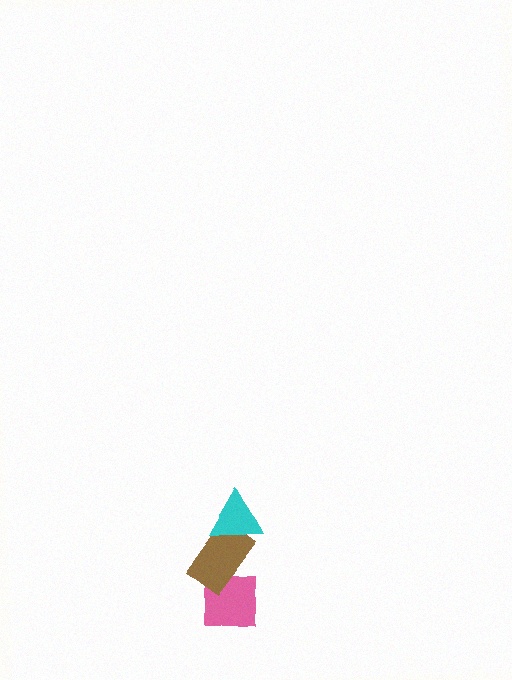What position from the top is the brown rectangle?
The brown rectangle is 2nd from the top.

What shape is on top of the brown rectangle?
The cyan triangle is on top of the brown rectangle.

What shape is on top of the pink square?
The brown rectangle is on top of the pink square.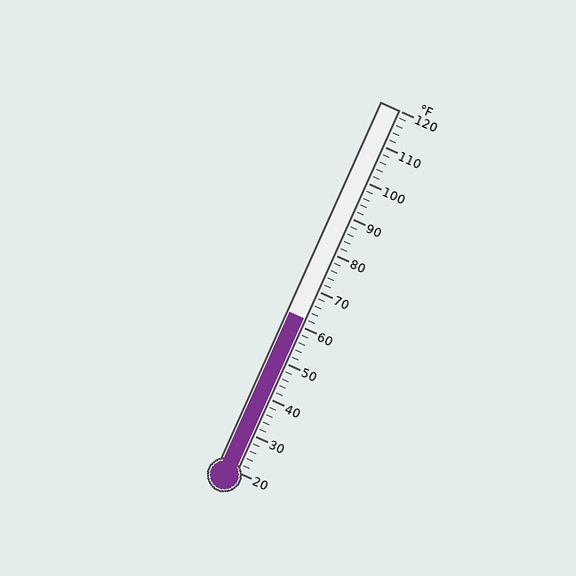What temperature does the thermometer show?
The thermometer shows approximately 62°F.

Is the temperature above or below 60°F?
The temperature is above 60°F.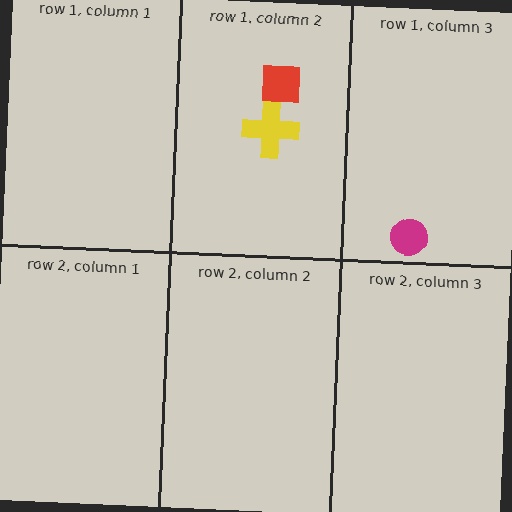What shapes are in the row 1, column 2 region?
The yellow cross, the red square.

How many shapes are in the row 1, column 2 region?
2.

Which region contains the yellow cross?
The row 1, column 2 region.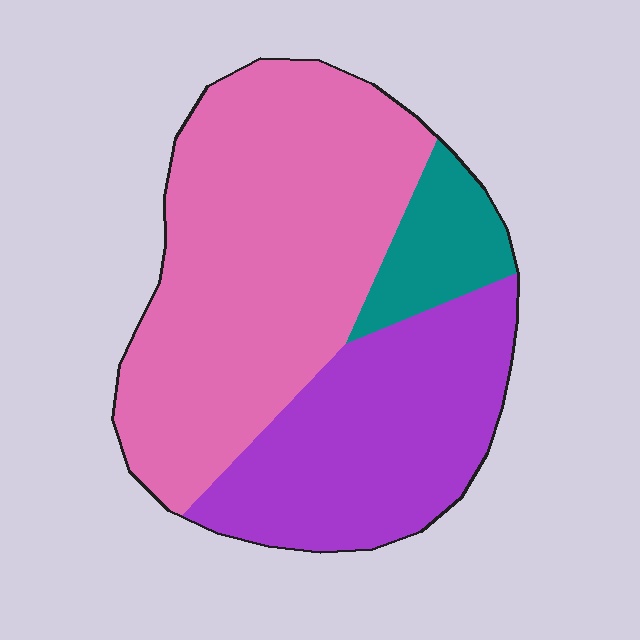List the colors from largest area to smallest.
From largest to smallest: pink, purple, teal.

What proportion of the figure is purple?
Purple covers about 35% of the figure.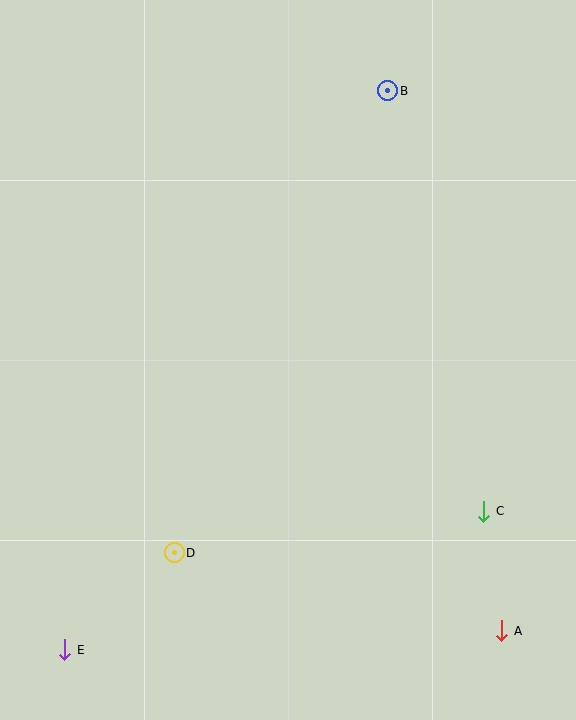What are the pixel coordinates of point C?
Point C is at (484, 511).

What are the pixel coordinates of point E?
Point E is at (65, 650).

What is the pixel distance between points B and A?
The distance between B and A is 552 pixels.